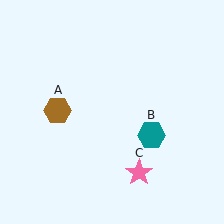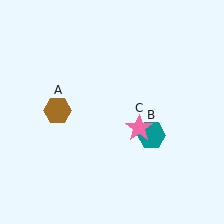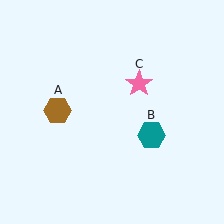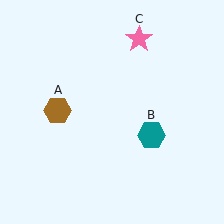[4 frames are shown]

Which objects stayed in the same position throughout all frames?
Brown hexagon (object A) and teal hexagon (object B) remained stationary.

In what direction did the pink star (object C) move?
The pink star (object C) moved up.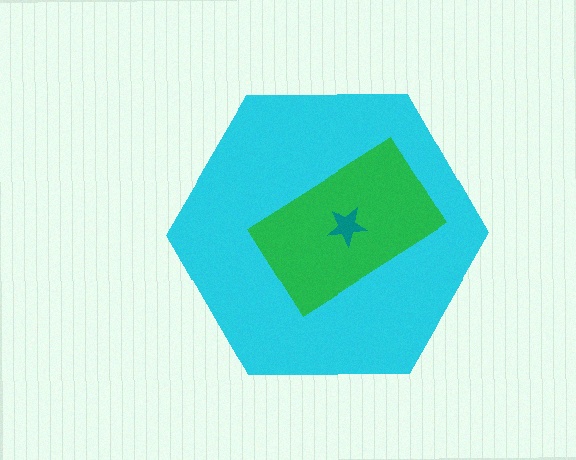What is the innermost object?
The teal star.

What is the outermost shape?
The cyan hexagon.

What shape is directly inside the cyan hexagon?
The green rectangle.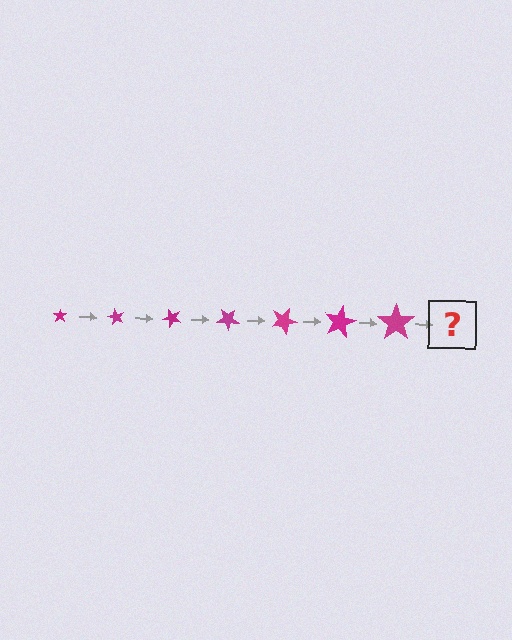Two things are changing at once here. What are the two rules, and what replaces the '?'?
The two rules are that the star grows larger each step and it rotates 60 degrees each step. The '?' should be a star, larger than the previous one and rotated 420 degrees from the start.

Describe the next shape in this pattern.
It should be a star, larger than the previous one and rotated 420 degrees from the start.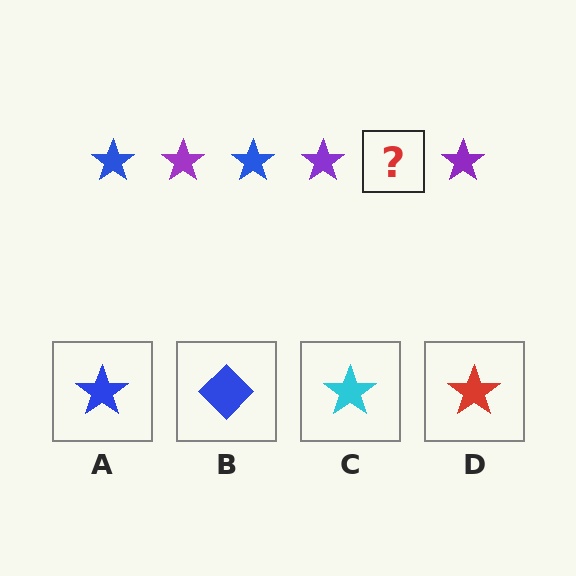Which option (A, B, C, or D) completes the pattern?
A.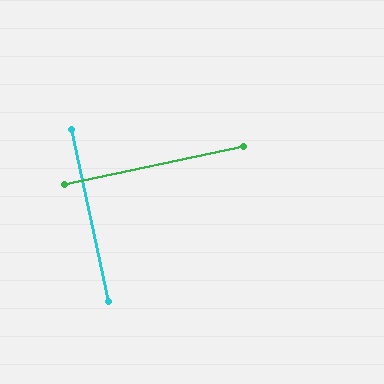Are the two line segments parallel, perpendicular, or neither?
Perpendicular — they meet at approximately 90°.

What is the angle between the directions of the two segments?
Approximately 90 degrees.